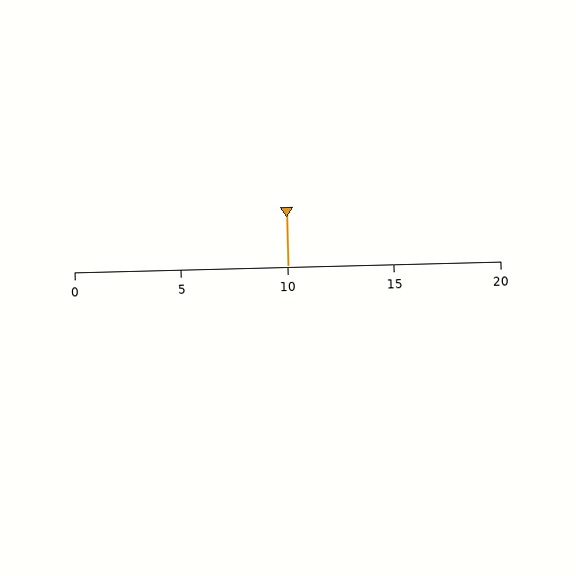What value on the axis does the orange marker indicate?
The marker indicates approximately 10.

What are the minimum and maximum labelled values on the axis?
The axis runs from 0 to 20.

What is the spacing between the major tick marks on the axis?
The major ticks are spaced 5 apart.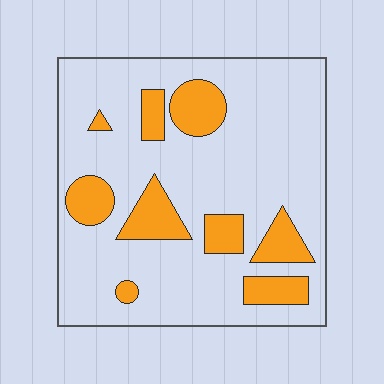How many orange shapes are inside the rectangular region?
9.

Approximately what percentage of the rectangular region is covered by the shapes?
Approximately 20%.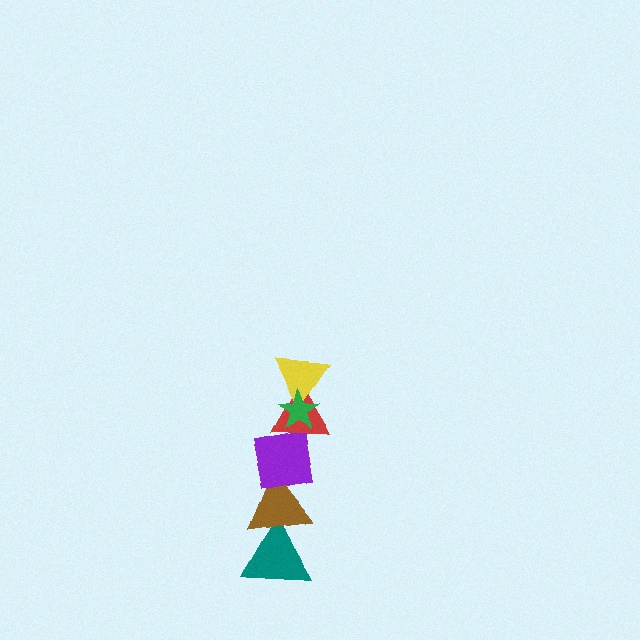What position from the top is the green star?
The green star is 1st from the top.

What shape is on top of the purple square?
The red triangle is on top of the purple square.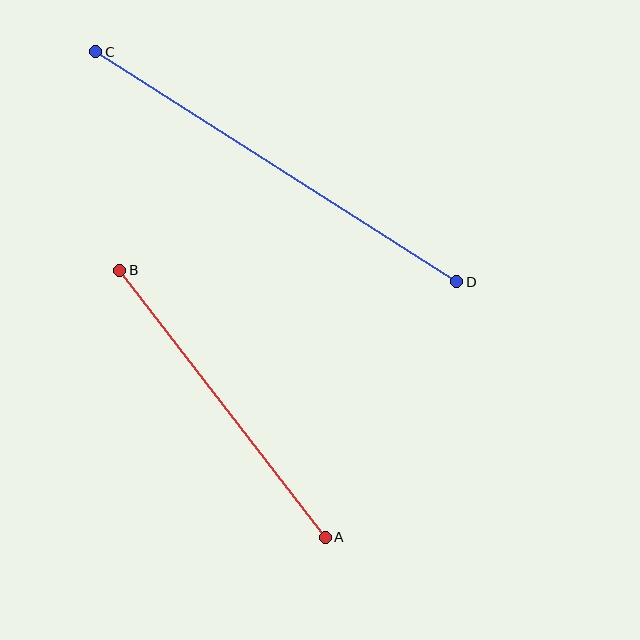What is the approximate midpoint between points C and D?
The midpoint is at approximately (276, 167) pixels.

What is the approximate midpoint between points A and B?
The midpoint is at approximately (222, 404) pixels.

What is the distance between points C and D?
The distance is approximately 428 pixels.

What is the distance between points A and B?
The distance is approximately 337 pixels.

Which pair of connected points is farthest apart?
Points C and D are farthest apart.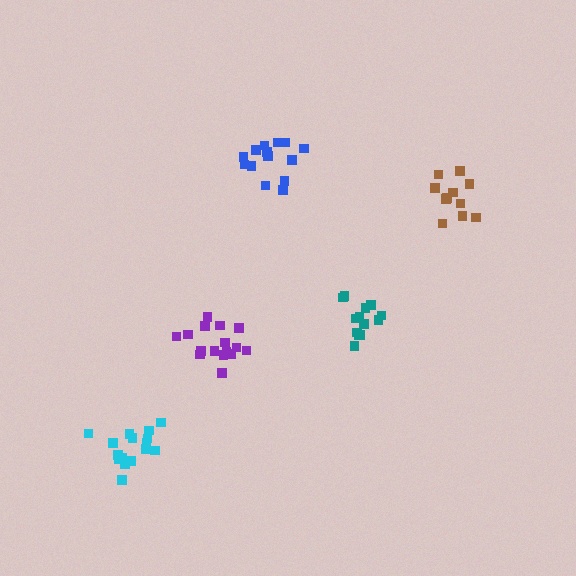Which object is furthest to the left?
The cyan cluster is leftmost.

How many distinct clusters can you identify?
There are 5 distinct clusters.